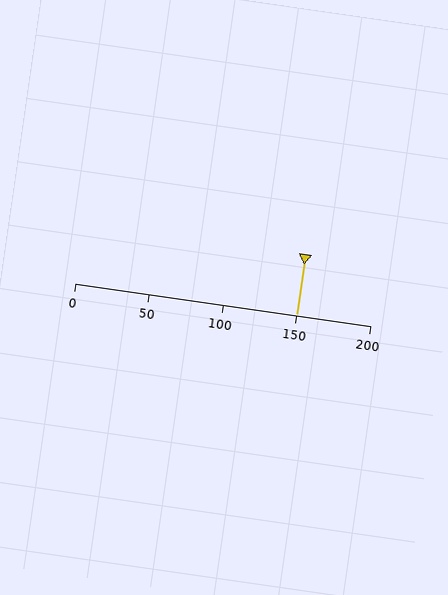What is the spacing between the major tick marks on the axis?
The major ticks are spaced 50 apart.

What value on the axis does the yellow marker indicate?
The marker indicates approximately 150.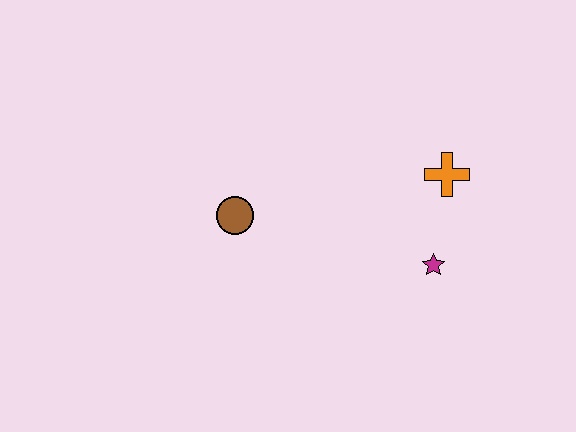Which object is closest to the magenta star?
The orange cross is closest to the magenta star.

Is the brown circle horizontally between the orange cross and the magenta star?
No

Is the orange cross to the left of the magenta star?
No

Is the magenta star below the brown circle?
Yes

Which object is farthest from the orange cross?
The brown circle is farthest from the orange cross.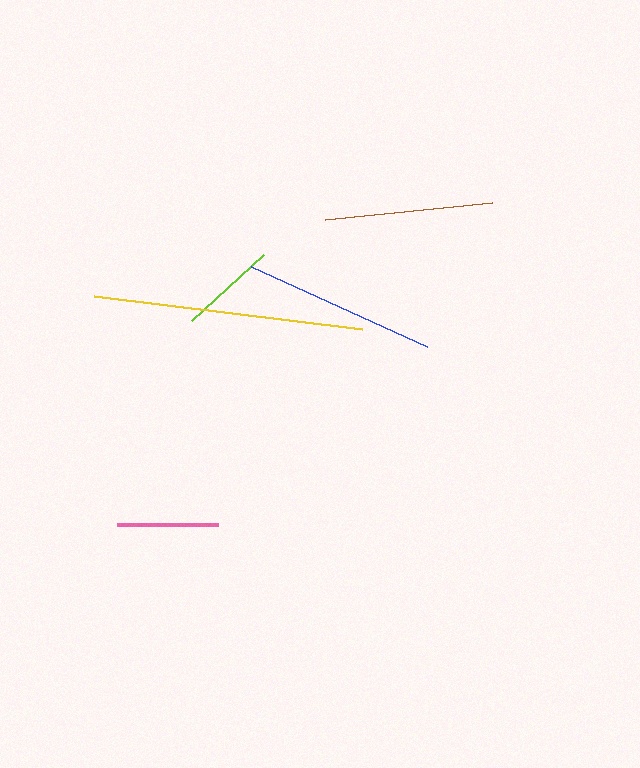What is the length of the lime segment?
The lime segment is approximately 98 pixels long.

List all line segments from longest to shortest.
From longest to shortest: yellow, blue, brown, pink, lime.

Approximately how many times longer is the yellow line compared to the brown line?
The yellow line is approximately 1.6 times the length of the brown line.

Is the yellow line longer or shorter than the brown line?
The yellow line is longer than the brown line.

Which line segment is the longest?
The yellow line is the longest at approximately 270 pixels.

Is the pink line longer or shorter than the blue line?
The blue line is longer than the pink line.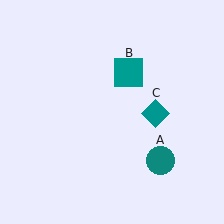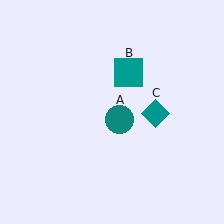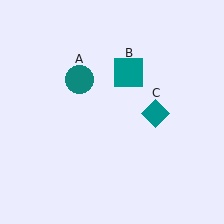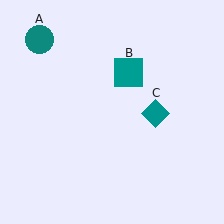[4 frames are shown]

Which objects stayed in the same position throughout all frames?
Teal square (object B) and teal diamond (object C) remained stationary.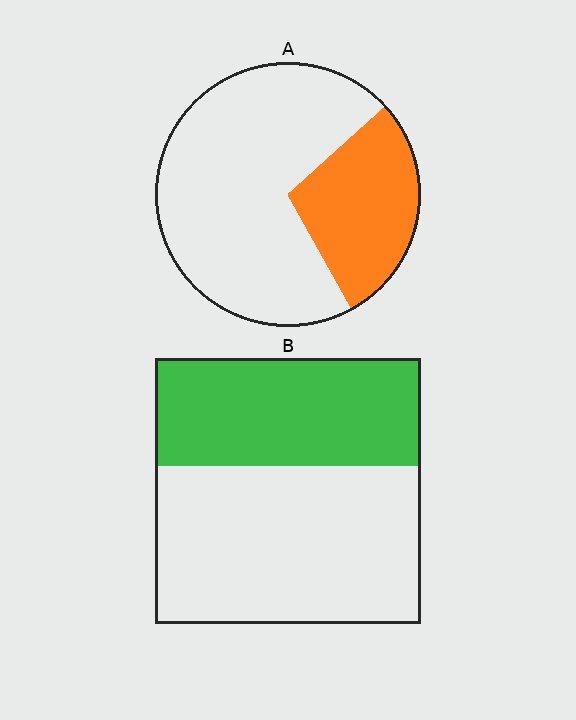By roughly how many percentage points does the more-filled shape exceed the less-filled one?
By roughly 10 percentage points (B over A).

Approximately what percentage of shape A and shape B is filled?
A is approximately 30% and B is approximately 40%.